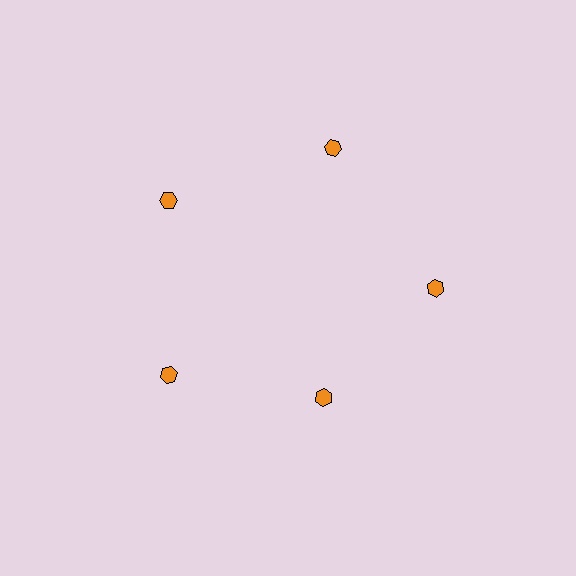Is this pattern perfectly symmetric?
No. The 5 orange hexagons are arranged in a ring, but one element near the 5 o'clock position is pulled inward toward the center, breaking the 5-fold rotational symmetry.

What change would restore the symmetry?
The symmetry would be restored by moving it outward, back onto the ring so that all 5 hexagons sit at equal angles and equal distance from the center.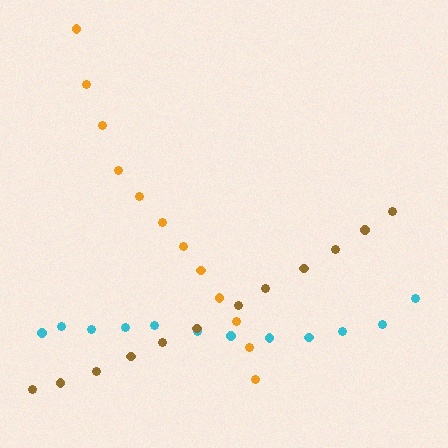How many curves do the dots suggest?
There are 3 distinct paths.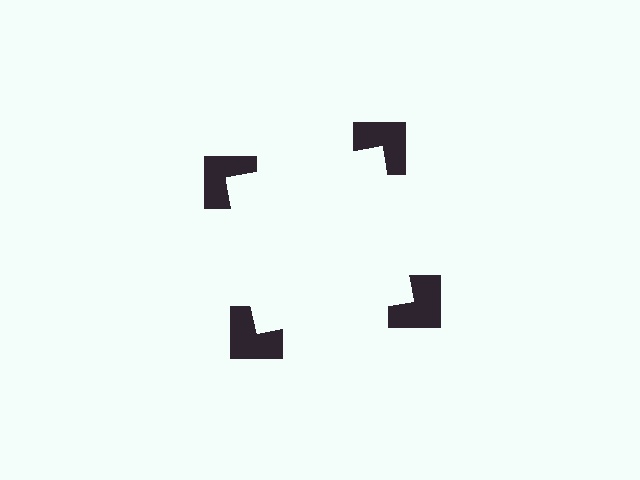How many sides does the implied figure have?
4 sides.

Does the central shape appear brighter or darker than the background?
It typically appears slightly brighter than the background, even though no actual brightness change is drawn.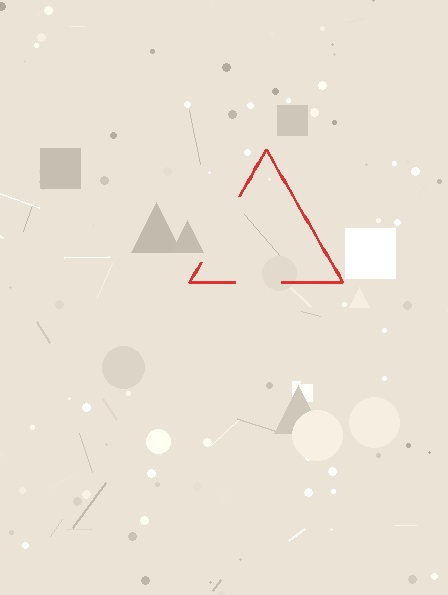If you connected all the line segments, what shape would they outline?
They would outline a triangle.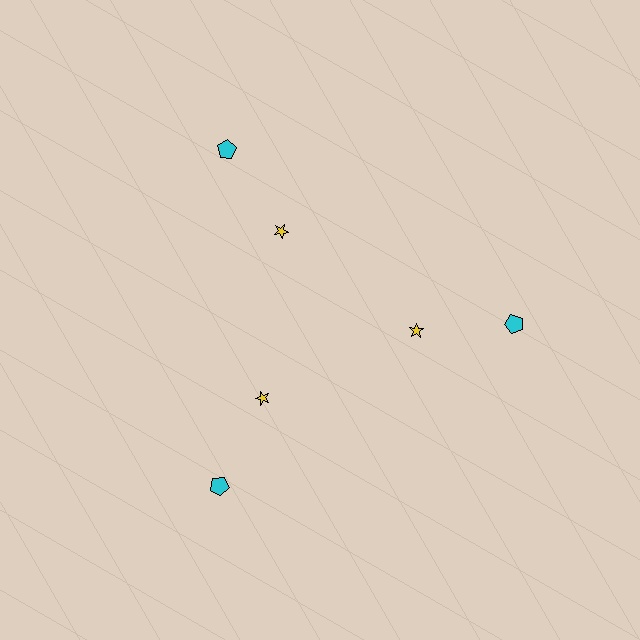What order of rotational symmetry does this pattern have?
This pattern has 3-fold rotational symmetry.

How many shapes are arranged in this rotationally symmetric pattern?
There are 6 shapes, arranged in 3 groups of 2.